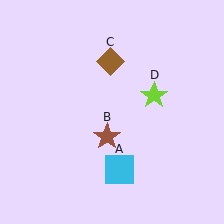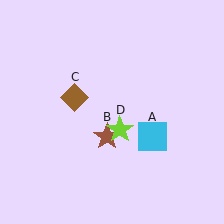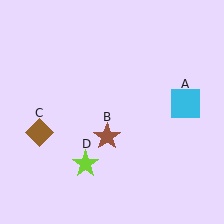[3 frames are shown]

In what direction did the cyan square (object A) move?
The cyan square (object A) moved up and to the right.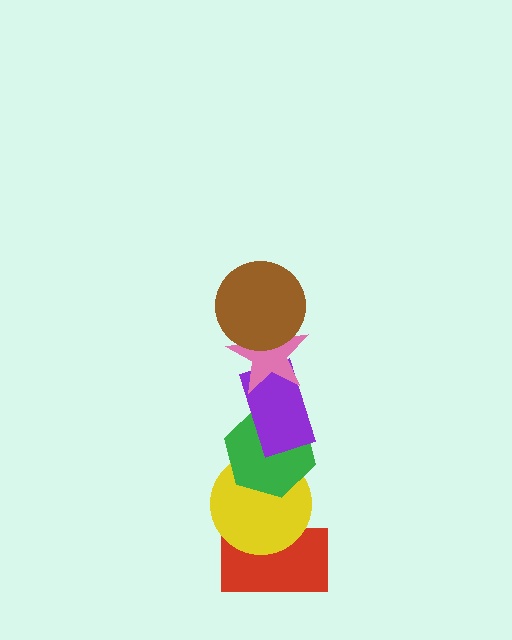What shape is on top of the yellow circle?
The green hexagon is on top of the yellow circle.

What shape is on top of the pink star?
The brown circle is on top of the pink star.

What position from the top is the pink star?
The pink star is 2nd from the top.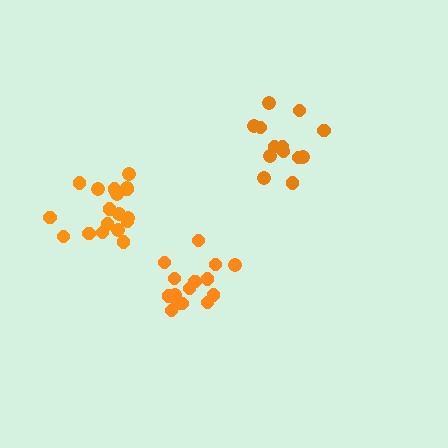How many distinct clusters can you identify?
There are 3 distinct clusters.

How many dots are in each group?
Group 1: 15 dots, Group 2: 13 dots, Group 3: 19 dots (47 total).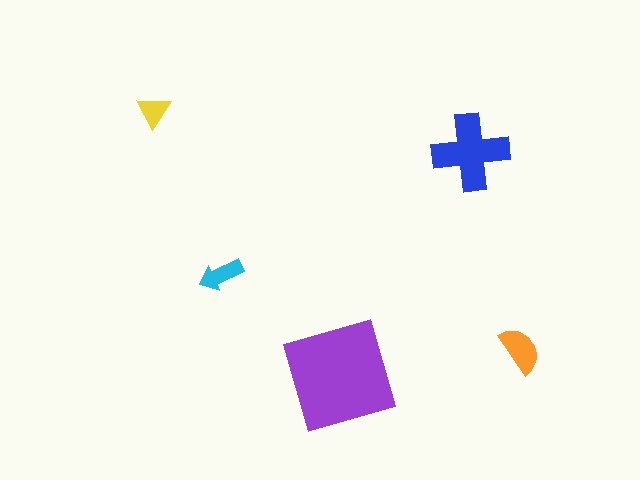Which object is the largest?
The purple square.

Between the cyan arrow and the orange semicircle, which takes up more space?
The orange semicircle.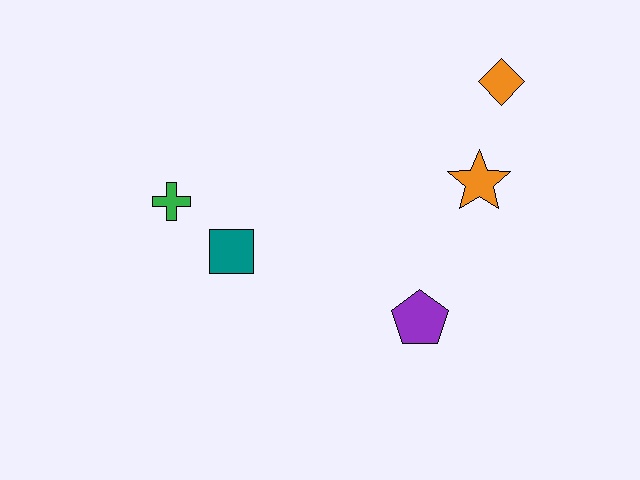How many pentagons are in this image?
There is 1 pentagon.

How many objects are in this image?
There are 5 objects.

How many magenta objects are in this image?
There are no magenta objects.